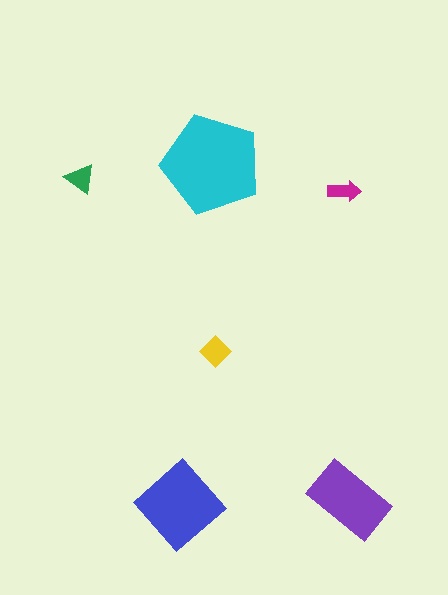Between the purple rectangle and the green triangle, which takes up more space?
The purple rectangle.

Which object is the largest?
The cyan pentagon.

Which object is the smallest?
The magenta arrow.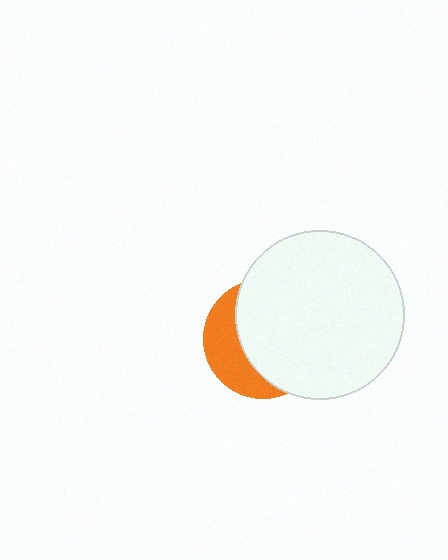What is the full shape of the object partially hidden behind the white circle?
The partially hidden object is an orange circle.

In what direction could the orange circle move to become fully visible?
The orange circle could move left. That would shift it out from behind the white circle entirely.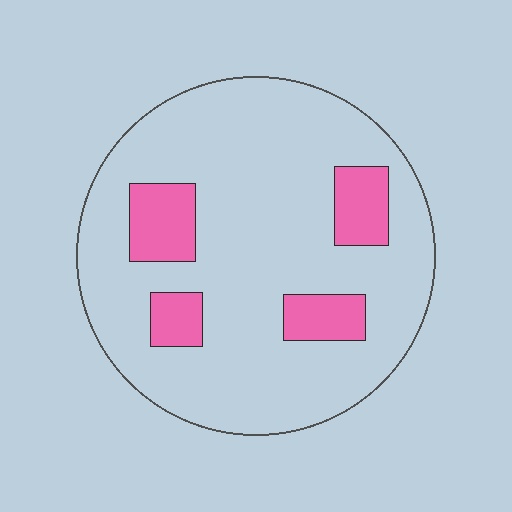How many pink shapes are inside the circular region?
4.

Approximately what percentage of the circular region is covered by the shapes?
Approximately 15%.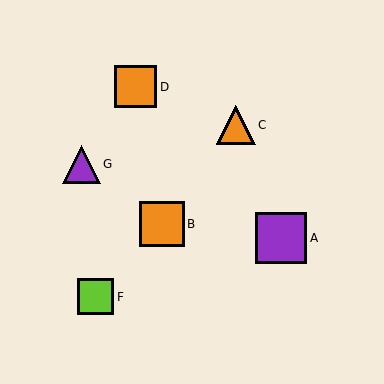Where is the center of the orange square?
The center of the orange square is at (136, 87).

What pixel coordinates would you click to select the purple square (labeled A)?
Click at (281, 238) to select the purple square A.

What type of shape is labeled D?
Shape D is an orange square.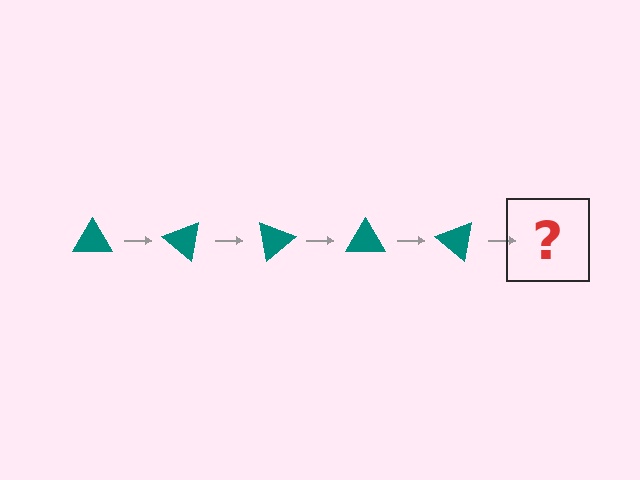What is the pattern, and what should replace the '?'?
The pattern is that the triangle rotates 40 degrees each step. The '?' should be a teal triangle rotated 200 degrees.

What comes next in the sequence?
The next element should be a teal triangle rotated 200 degrees.